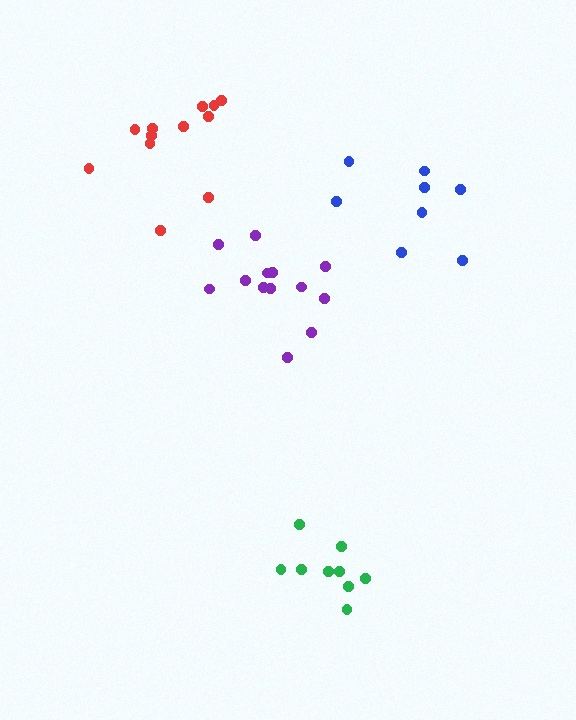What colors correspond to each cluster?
The clusters are colored: blue, red, purple, green.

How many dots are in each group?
Group 1: 8 dots, Group 2: 12 dots, Group 3: 13 dots, Group 4: 9 dots (42 total).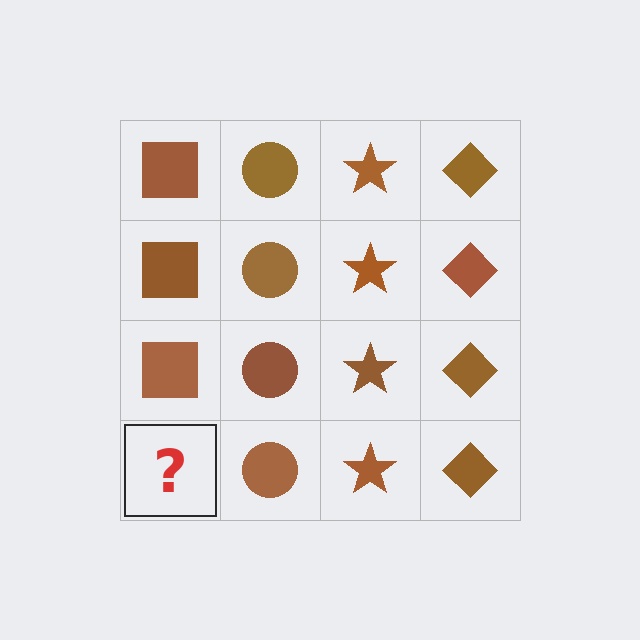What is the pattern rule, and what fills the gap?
The rule is that each column has a consistent shape. The gap should be filled with a brown square.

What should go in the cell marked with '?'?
The missing cell should contain a brown square.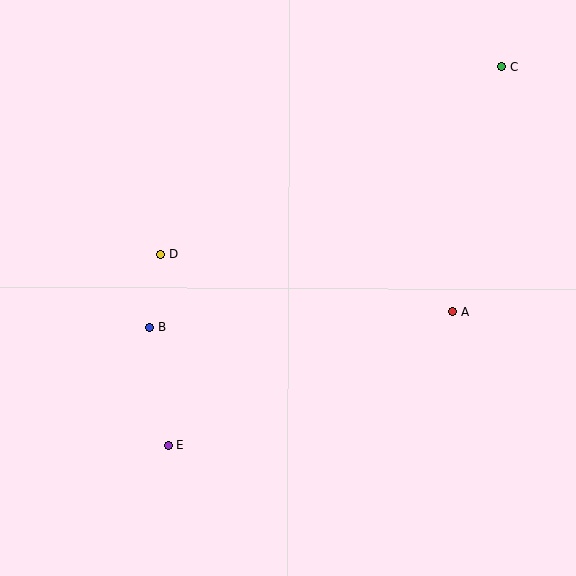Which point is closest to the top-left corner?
Point D is closest to the top-left corner.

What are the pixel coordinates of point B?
Point B is at (150, 328).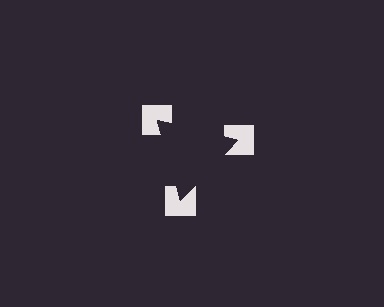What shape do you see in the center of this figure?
An illusory triangle — its edges are inferred from the aligned wedge cuts in the notched squares, not physically drawn.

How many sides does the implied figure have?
3 sides.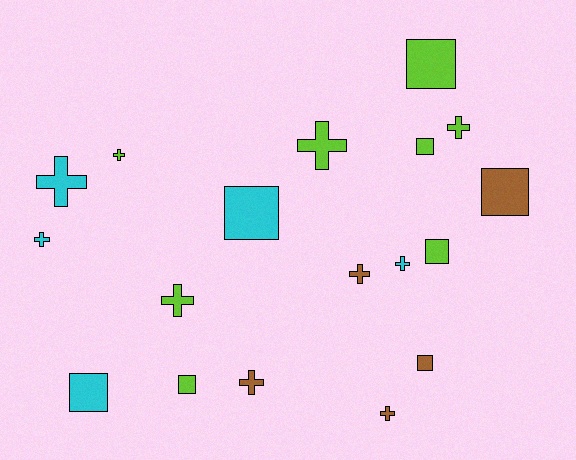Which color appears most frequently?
Lime, with 8 objects.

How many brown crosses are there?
There are 3 brown crosses.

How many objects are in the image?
There are 18 objects.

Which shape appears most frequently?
Cross, with 10 objects.